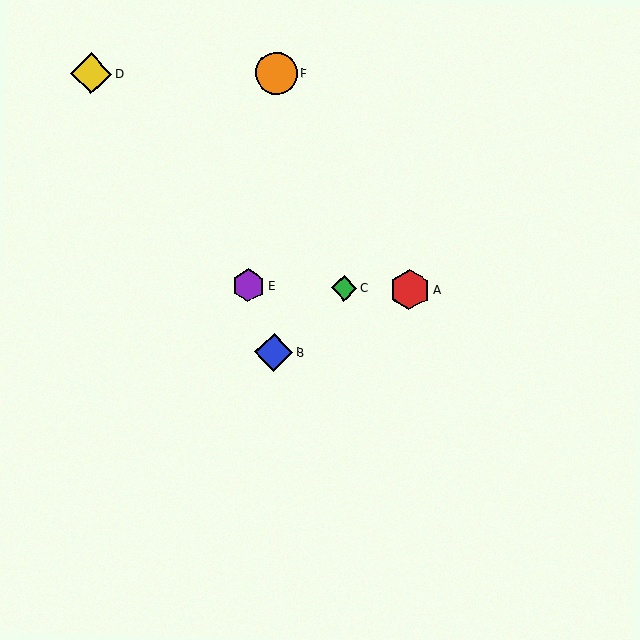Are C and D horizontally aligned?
No, C is at y≈288 and D is at y≈73.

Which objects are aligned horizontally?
Objects A, C, E are aligned horizontally.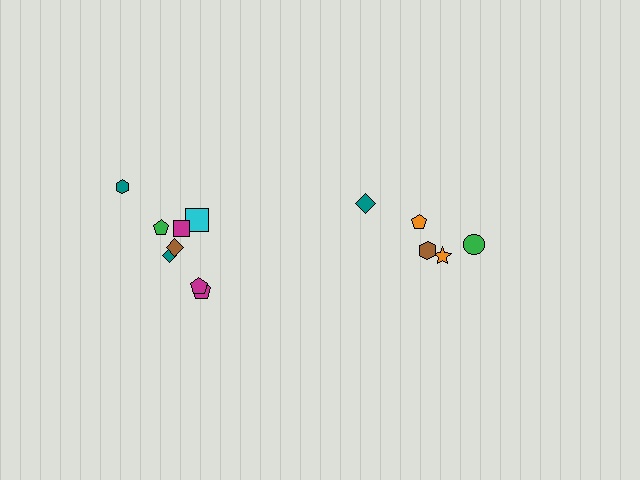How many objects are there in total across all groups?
There are 13 objects.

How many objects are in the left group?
There are 8 objects.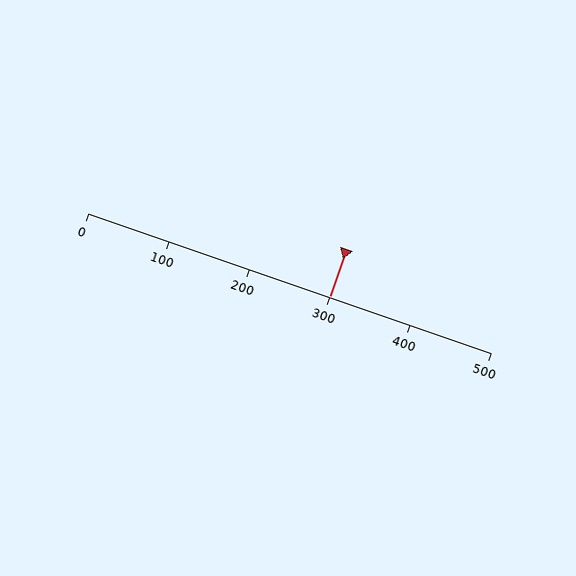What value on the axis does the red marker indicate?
The marker indicates approximately 300.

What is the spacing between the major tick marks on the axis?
The major ticks are spaced 100 apart.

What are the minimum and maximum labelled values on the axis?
The axis runs from 0 to 500.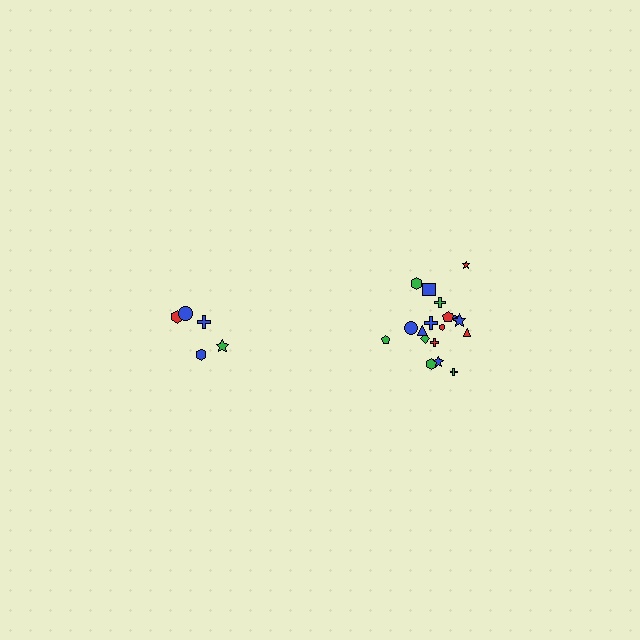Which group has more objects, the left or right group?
The right group.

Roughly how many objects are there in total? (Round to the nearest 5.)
Roughly 25 objects in total.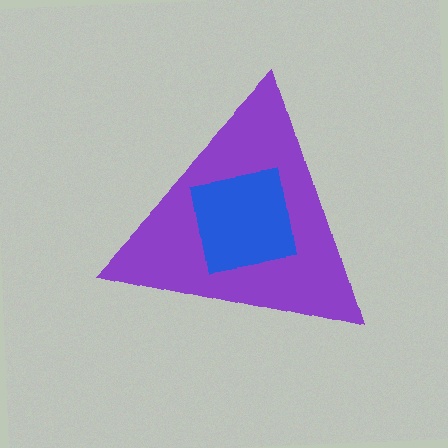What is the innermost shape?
The blue square.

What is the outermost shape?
The purple triangle.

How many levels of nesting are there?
2.